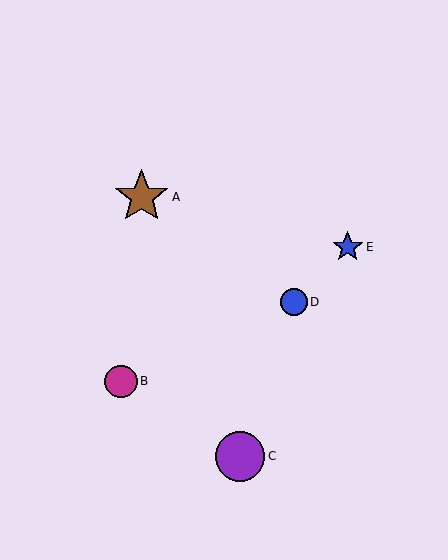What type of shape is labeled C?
Shape C is a purple circle.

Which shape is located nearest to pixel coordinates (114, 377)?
The magenta circle (labeled B) at (121, 381) is nearest to that location.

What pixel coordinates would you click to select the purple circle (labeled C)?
Click at (240, 456) to select the purple circle C.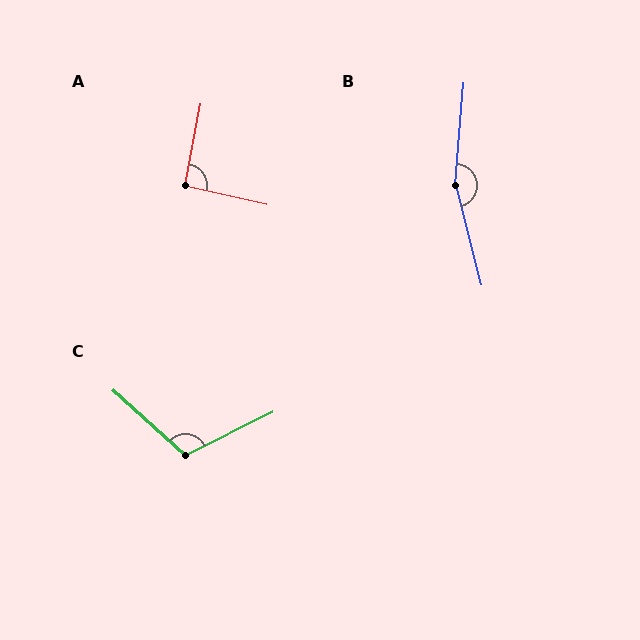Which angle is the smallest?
A, at approximately 92 degrees.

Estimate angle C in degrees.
Approximately 111 degrees.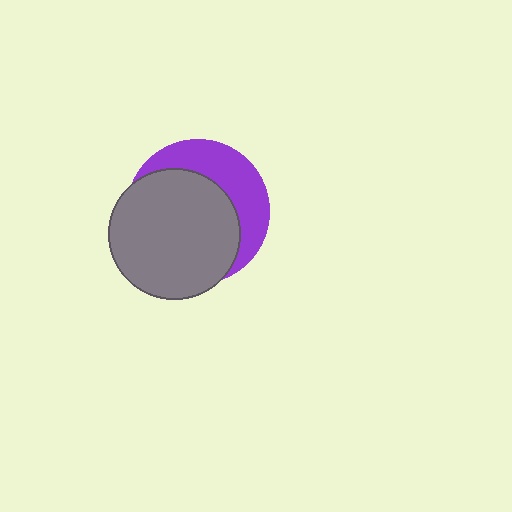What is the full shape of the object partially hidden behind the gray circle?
The partially hidden object is a purple circle.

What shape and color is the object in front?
The object in front is a gray circle.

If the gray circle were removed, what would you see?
You would see the complete purple circle.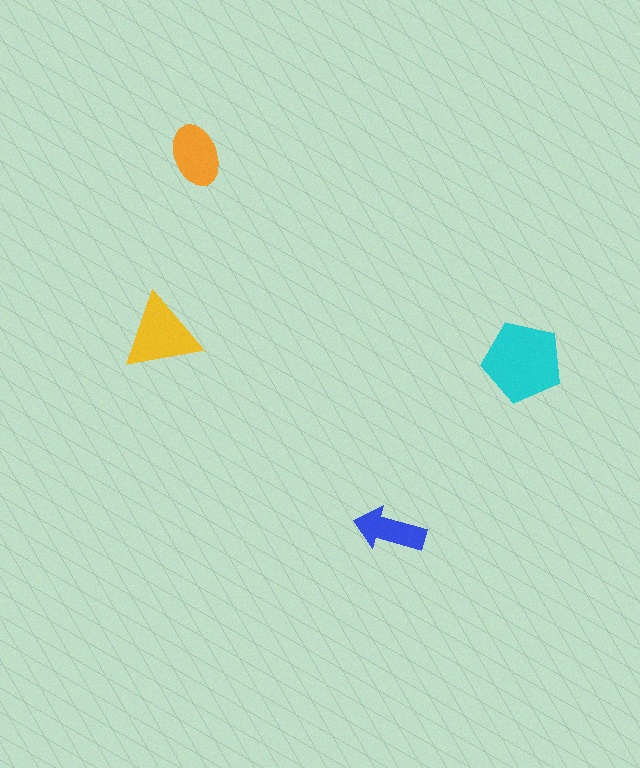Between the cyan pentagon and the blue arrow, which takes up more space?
The cyan pentagon.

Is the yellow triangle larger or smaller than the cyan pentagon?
Smaller.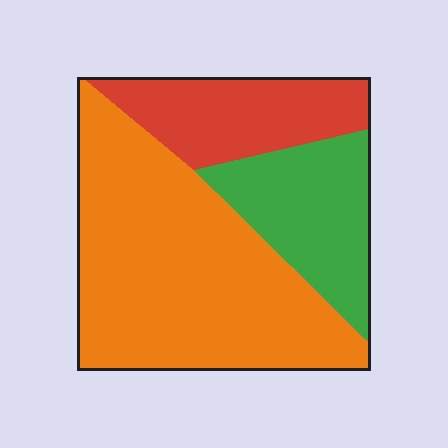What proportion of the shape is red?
Red takes up about one fifth (1/5) of the shape.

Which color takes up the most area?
Orange, at roughly 55%.